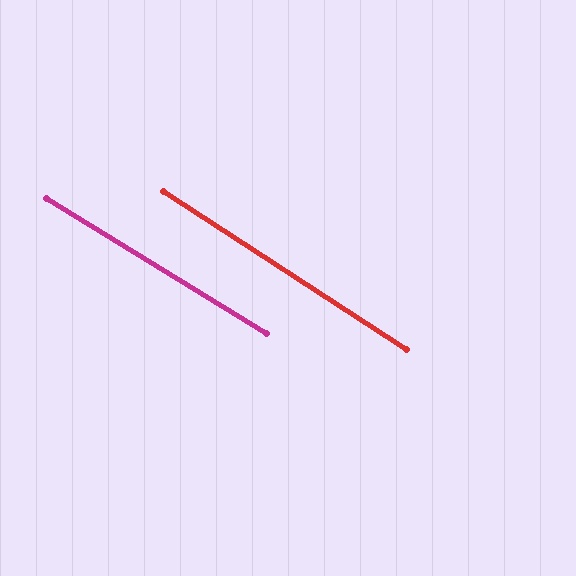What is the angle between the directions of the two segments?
Approximately 2 degrees.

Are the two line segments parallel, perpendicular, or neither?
Parallel — their directions differ by only 1.5°.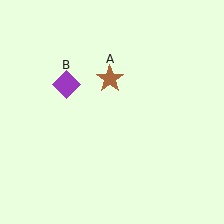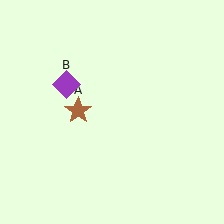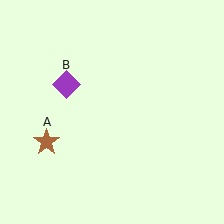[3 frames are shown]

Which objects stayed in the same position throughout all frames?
Purple diamond (object B) remained stationary.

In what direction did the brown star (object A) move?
The brown star (object A) moved down and to the left.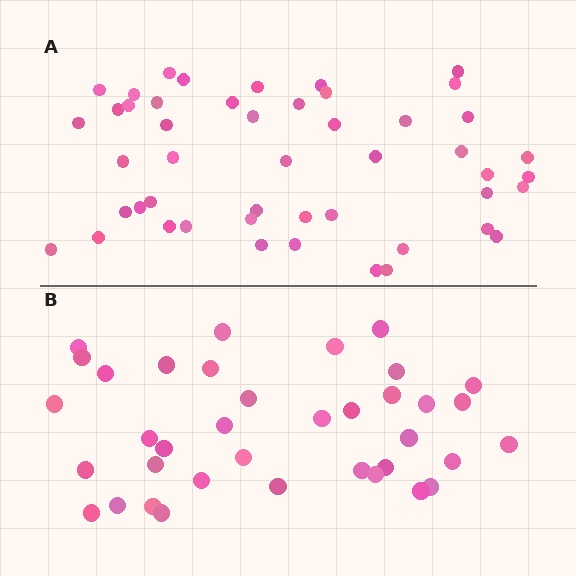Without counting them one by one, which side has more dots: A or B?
Region A (the top region) has more dots.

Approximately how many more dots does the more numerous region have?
Region A has roughly 12 or so more dots than region B.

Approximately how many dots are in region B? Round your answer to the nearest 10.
About 40 dots. (The exact count is 37, which rounds to 40.)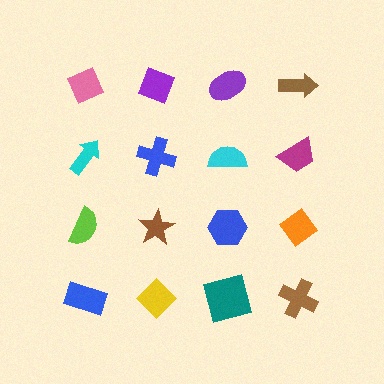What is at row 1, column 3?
A purple ellipse.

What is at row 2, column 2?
A blue cross.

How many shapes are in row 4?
4 shapes.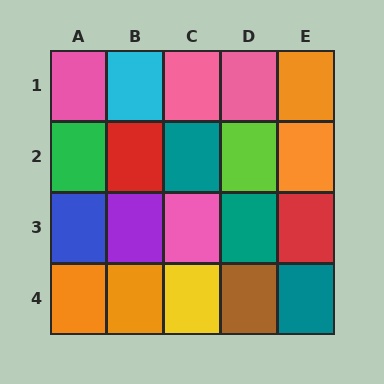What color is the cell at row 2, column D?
Lime.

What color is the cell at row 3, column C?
Pink.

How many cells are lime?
1 cell is lime.